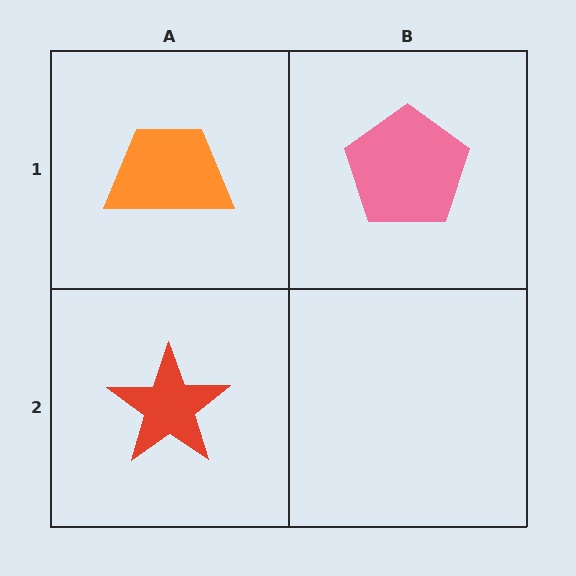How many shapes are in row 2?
1 shape.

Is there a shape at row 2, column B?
No, that cell is empty.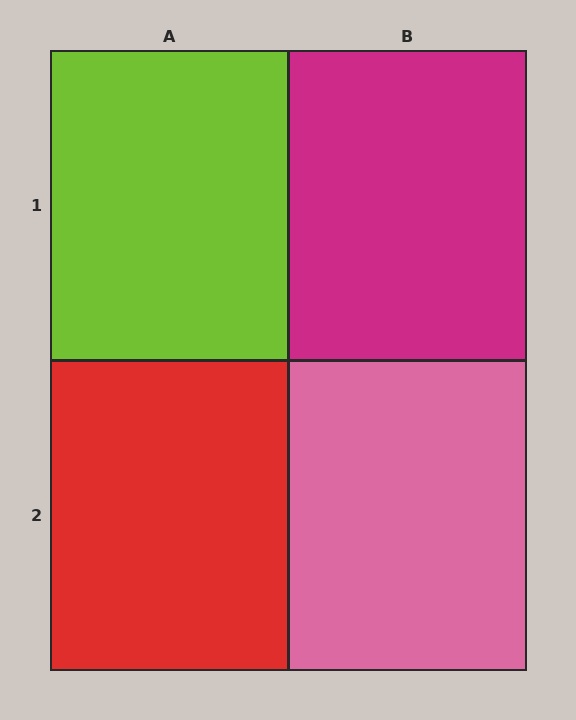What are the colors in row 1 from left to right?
Lime, magenta.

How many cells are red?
1 cell is red.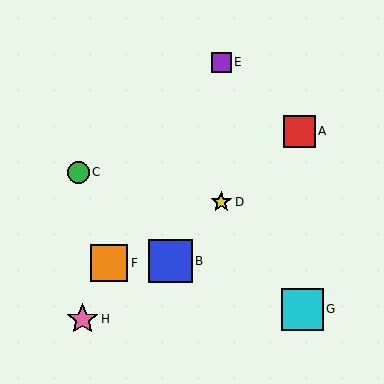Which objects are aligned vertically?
Objects D, E are aligned vertically.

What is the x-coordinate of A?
Object A is at x≈300.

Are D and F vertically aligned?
No, D is at x≈221 and F is at x≈109.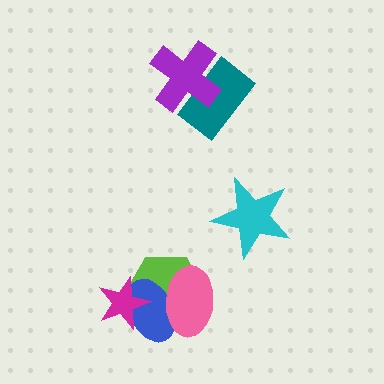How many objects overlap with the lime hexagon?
3 objects overlap with the lime hexagon.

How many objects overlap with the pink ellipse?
2 objects overlap with the pink ellipse.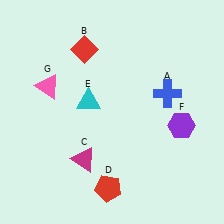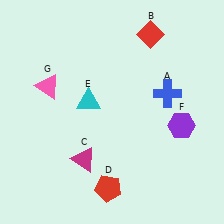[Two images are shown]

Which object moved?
The red diamond (B) moved right.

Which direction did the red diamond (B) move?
The red diamond (B) moved right.